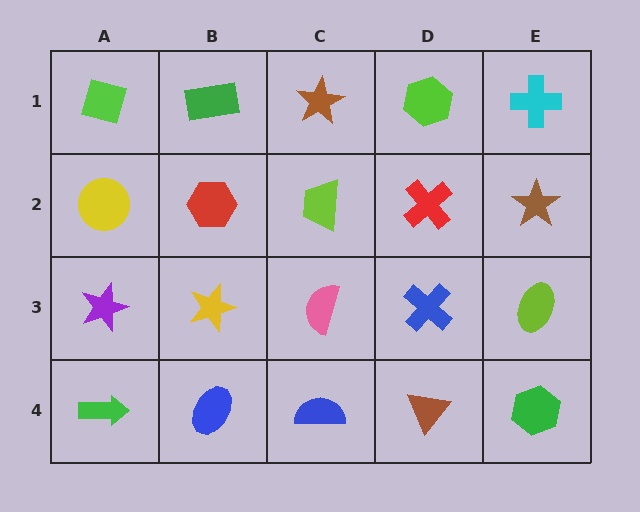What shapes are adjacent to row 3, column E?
A brown star (row 2, column E), a green hexagon (row 4, column E), a blue cross (row 3, column D).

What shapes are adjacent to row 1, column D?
A red cross (row 2, column D), a brown star (row 1, column C), a cyan cross (row 1, column E).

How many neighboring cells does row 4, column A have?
2.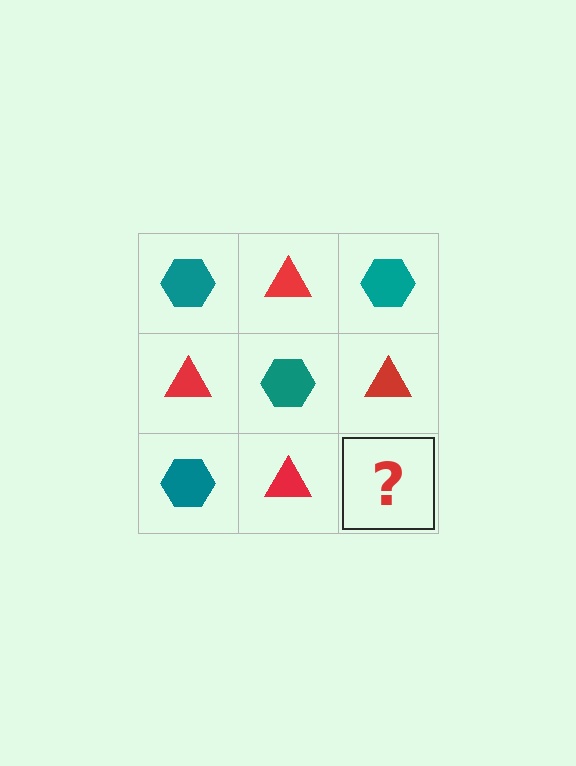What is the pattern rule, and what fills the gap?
The rule is that it alternates teal hexagon and red triangle in a checkerboard pattern. The gap should be filled with a teal hexagon.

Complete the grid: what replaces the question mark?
The question mark should be replaced with a teal hexagon.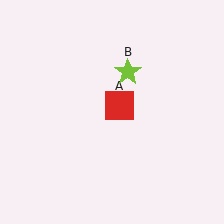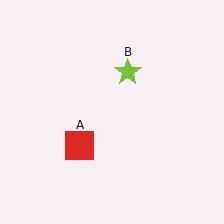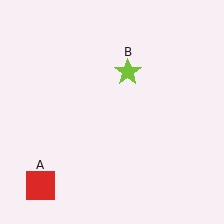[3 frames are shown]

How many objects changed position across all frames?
1 object changed position: red square (object A).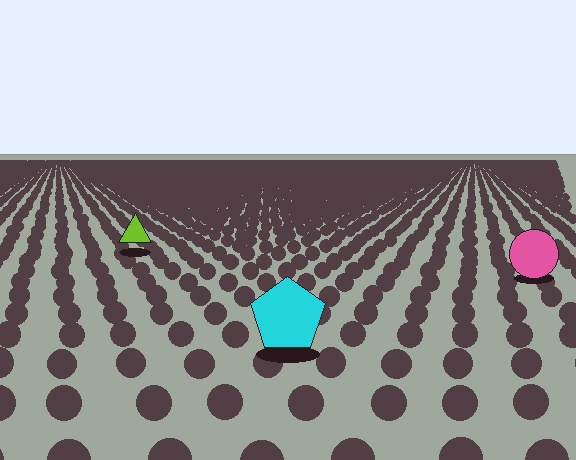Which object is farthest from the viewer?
The lime triangle is farthest from the viewer. It appears smaller and the ground texture around it is denser.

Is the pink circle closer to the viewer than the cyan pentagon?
No. The cyan pentagon is closer — you can tell from the texture gradient: the ground texture is coarser near it.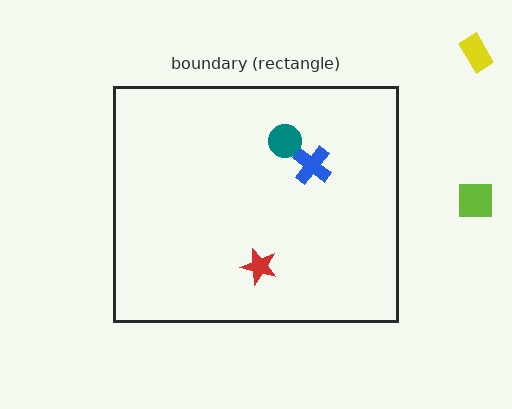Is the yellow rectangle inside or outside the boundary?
Outside.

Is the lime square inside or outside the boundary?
Outside.